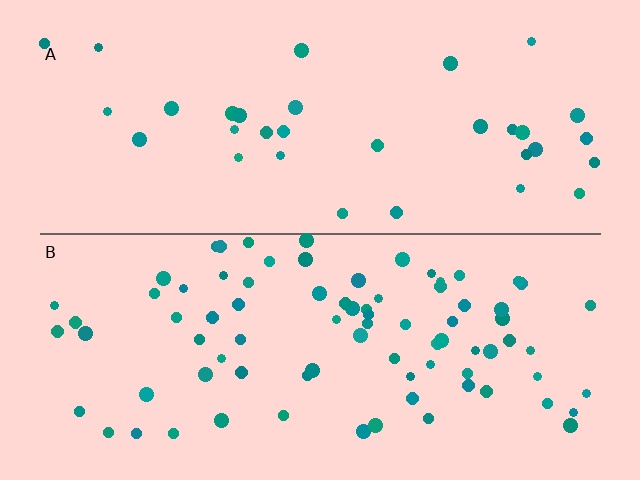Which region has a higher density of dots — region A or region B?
B (the bottom).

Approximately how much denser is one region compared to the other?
Approximately 2.5× — region B over region A.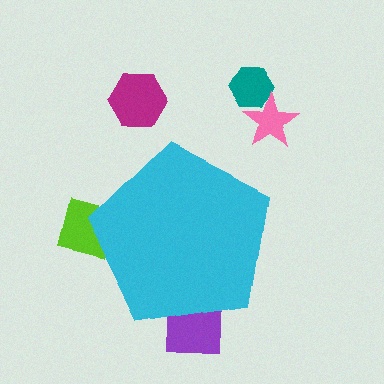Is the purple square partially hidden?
Yes, the purple square is partially hidden behind the cyan pentagon.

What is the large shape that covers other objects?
A cyan pentagon.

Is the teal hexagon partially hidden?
No, the teal hexagon is fully visible.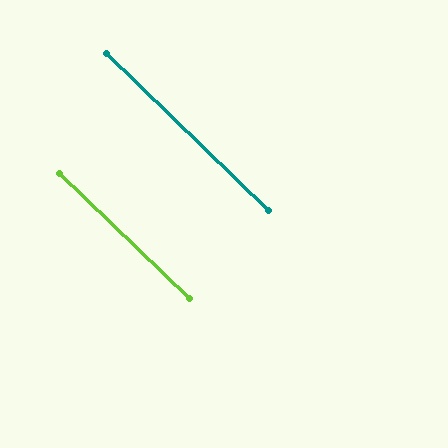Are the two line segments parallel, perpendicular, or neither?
Parallel — their directions differ by only 0.2°.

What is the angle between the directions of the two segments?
Approximately 0 degrees.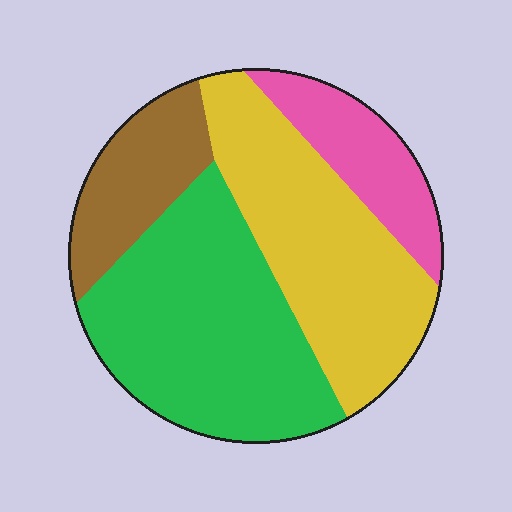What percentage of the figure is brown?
Brown covers around 15% of the figure.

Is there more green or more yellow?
Green.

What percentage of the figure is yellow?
Yellow covers around 35% of the figure.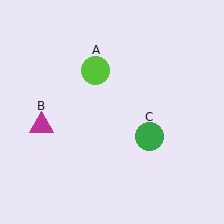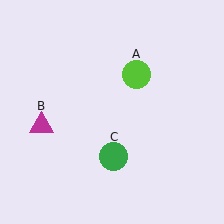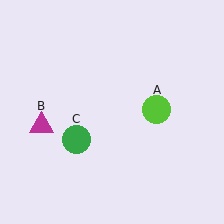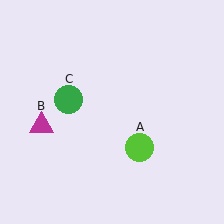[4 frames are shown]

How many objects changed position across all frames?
2 objects changed position: lime circle (object A), green circle (object C).